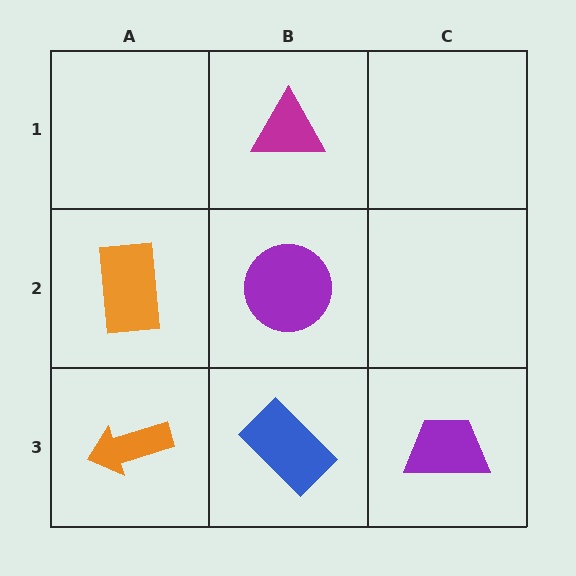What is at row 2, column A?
An orange rectangle.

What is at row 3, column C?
A purple trapezoid.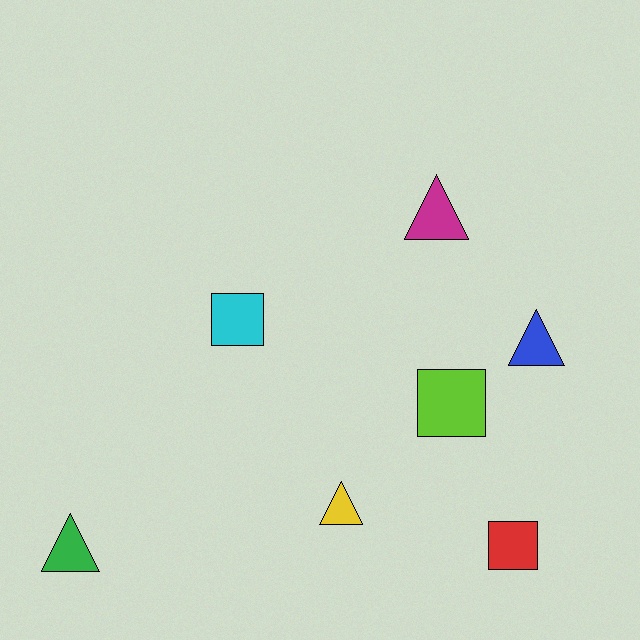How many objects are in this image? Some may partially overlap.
There are 7 objects.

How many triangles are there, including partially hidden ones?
There are 4 triangles.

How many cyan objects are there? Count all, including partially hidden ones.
There is 1 cyan object.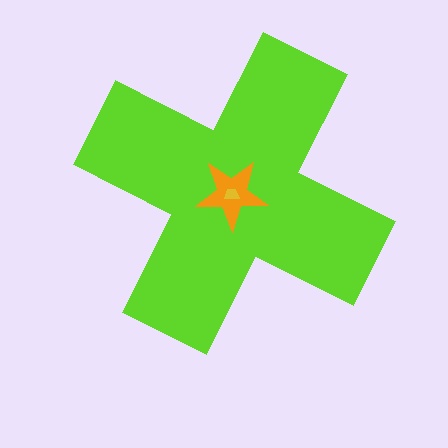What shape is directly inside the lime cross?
The orange star.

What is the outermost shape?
The lime cross.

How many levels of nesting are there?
3.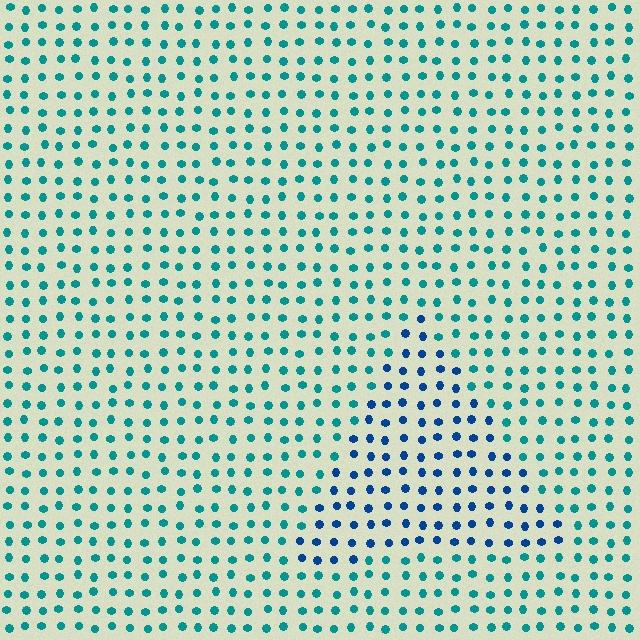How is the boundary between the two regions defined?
The boundary is defined purely by a slight shift in hue (about 36 degrees). Spacing, size, and orientation are identical on both sides.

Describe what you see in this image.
The image is filled with small teal elements in a uniform arrangement. A triangle-shaped region is visible where the elements are tinted to a slightly different hue, forming a subtle color boundary.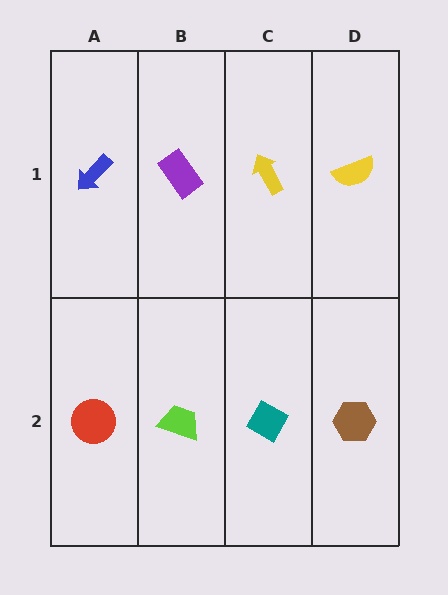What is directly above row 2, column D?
A yellow semicircle.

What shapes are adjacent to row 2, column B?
A purple rectangle (row 1, column B), a red circle (row 2, column A), a teal diamond (row 2, column C).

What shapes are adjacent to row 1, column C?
A teal diamond (row 2, column C), a purple rectangle (row 1, column B), a yellow semicircle (row 1, column D).